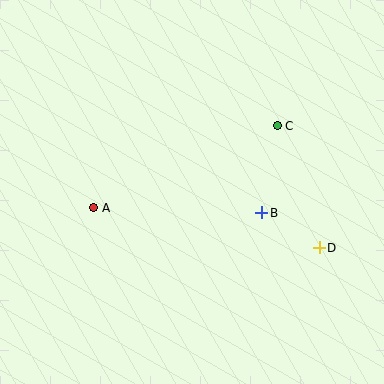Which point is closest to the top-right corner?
Point C is closest to the top-right corner.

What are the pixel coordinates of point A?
Point A is at (94, 208).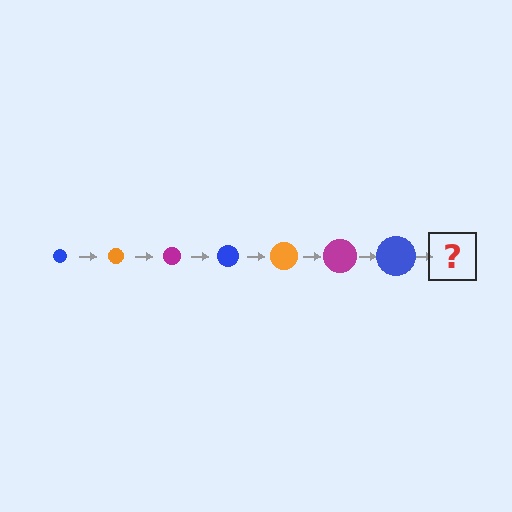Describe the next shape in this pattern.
It should be an orange circle, larger than the previous one.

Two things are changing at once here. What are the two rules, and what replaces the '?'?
The two rules are that the circle grows larger each step and the color cycles through blue, orange, and magenta. The '?' should be an orange circle, larger than the previous one.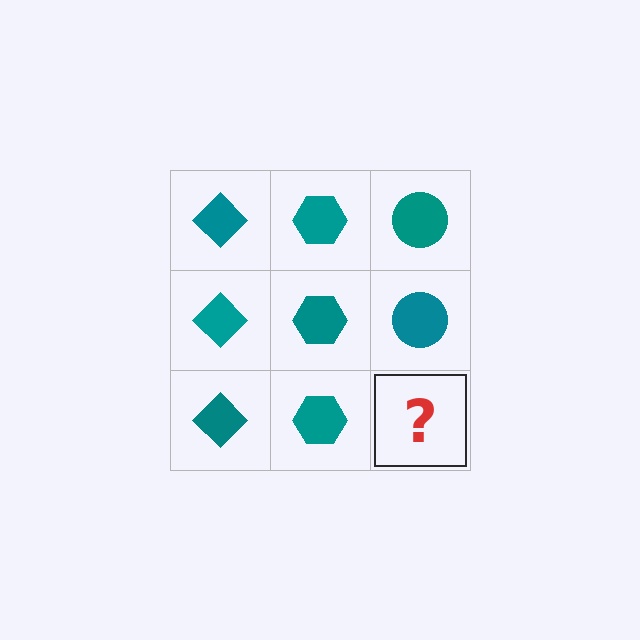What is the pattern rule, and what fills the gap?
The rule is that each column has a consistent shape. The gap should be filled with a teal circle.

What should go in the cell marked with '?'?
The missing cell should contain a teal circle.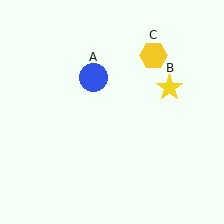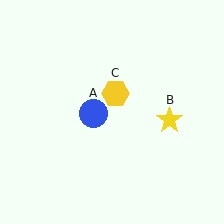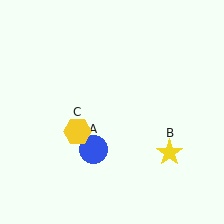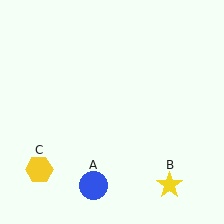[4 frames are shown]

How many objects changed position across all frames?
3 objects changed position: blue circle (object A), yellow star (object B), yellow hexagon (object C).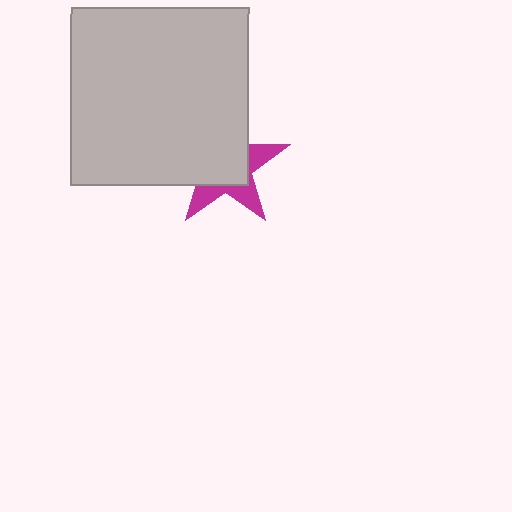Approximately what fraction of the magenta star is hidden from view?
Roughly 63% of the magenta star is hidden behind the light gray square.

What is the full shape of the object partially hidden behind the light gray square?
The partially hidden object is a magenta star.